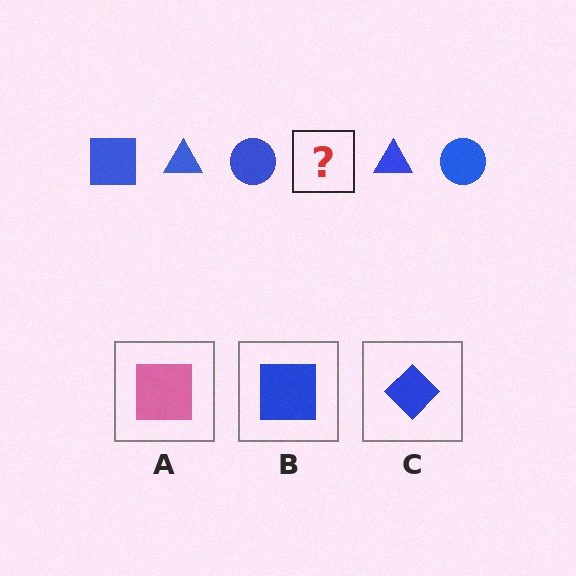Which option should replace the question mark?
Option B.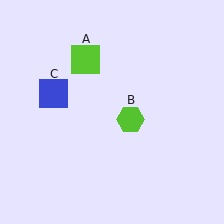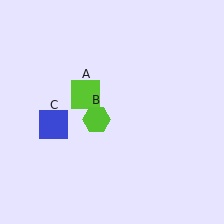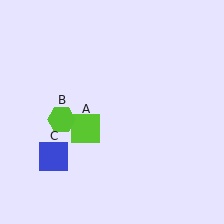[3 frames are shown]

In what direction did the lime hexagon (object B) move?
The lime hexagon (object B) moved left.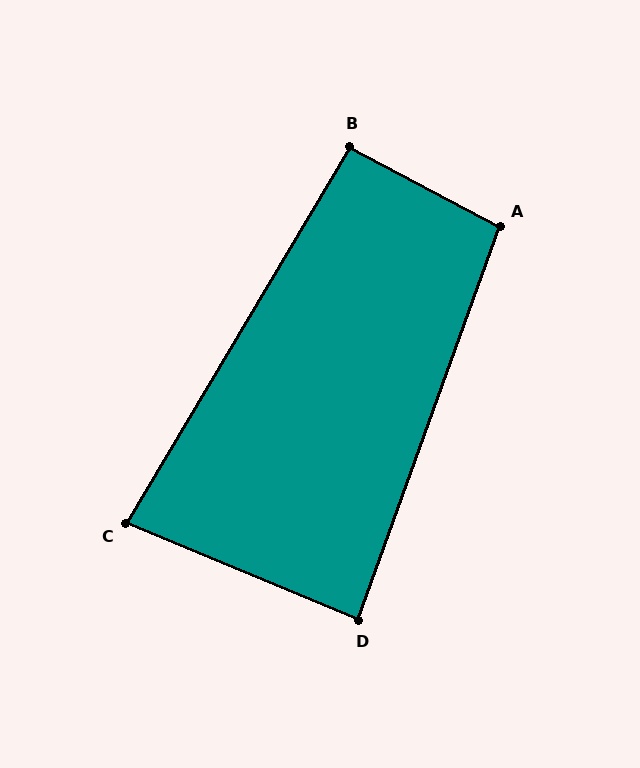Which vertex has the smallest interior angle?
C, at approximately 82 degrees.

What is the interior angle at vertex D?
Approximately 87 degrees (approximately right).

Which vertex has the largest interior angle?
A, at approximately 98 degrees.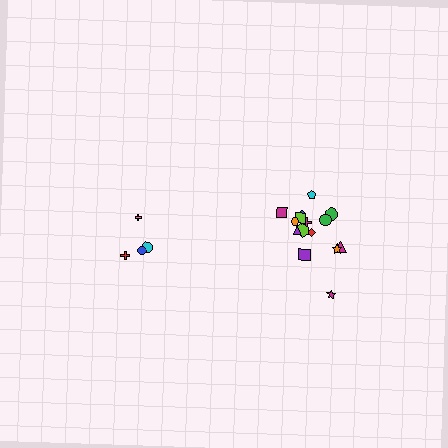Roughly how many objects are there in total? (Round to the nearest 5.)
Roughly 20 objects in total.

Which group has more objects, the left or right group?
The right group.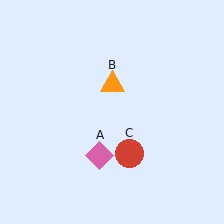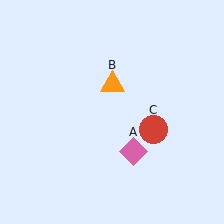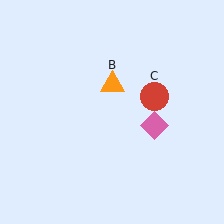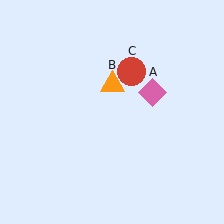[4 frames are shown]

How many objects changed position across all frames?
2 objects changed position: pink diamond (object A), red circle (object C).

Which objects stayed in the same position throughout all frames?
Orange triangle (object B) remained stationary.